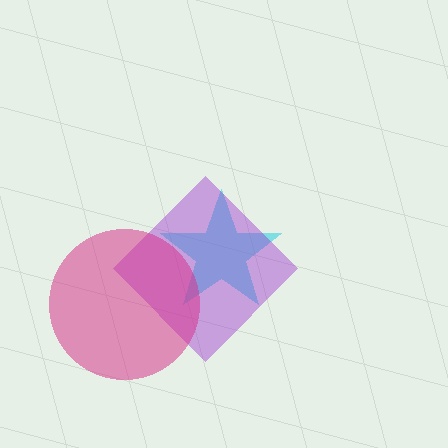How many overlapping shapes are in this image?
There are 3 overlapping shapes in the image.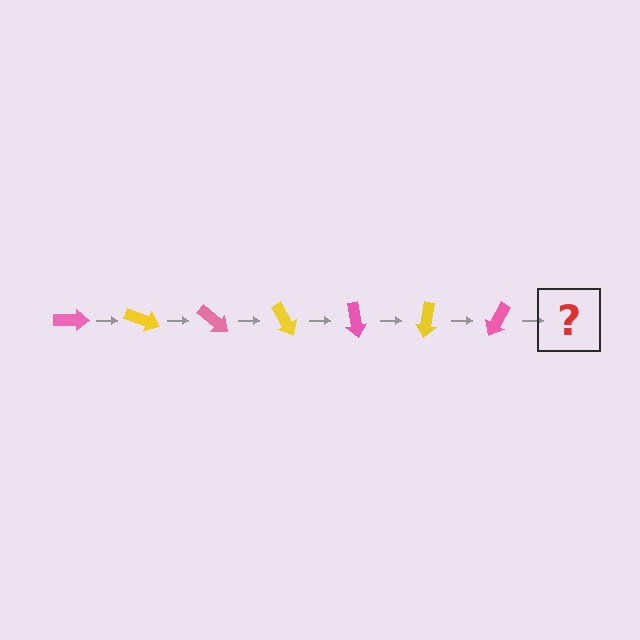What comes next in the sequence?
The next element should be a yellow arrow, rotated 140 degrees from the start.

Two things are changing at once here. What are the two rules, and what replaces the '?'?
The two rules are that it rotates 20 degrees each step and the color cycles through pink and yellow. The '?' should be a yellow arrow, rotated 140 degrees from the start.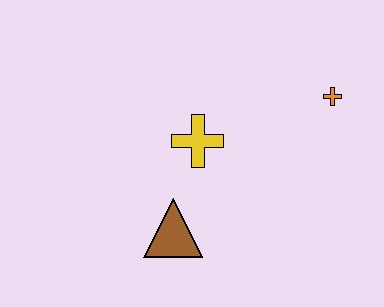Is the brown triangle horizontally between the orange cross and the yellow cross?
No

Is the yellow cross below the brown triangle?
No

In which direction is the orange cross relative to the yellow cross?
The orange cross is to the right of the yellow cross.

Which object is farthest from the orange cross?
The brown triangle is farthest from the orange cross.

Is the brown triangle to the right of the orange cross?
No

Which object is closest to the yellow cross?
The brown triangle is closest to the yellow cross.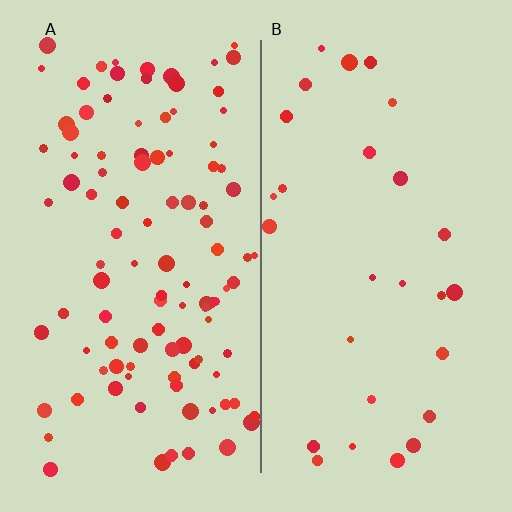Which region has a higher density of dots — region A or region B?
A (the left).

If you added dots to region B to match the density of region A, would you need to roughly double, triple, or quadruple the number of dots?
Approximately quadruple.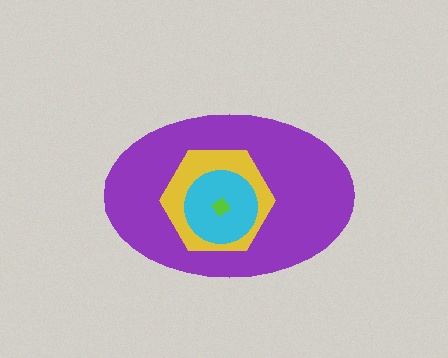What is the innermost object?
The lime diamond.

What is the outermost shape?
The purple ellipse.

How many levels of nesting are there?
4.